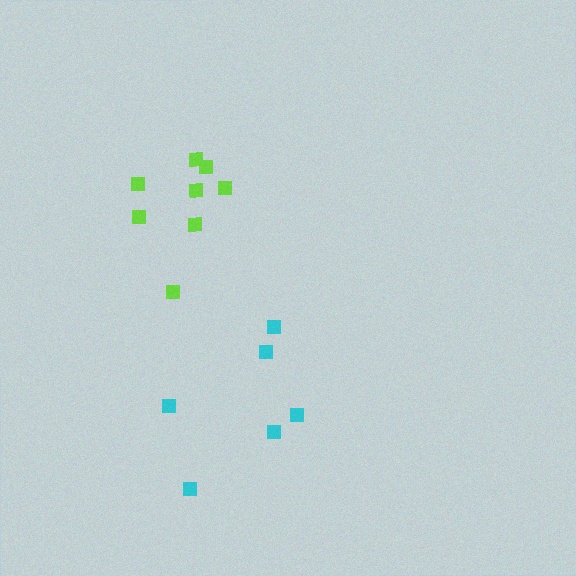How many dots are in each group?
Group 1: 8 dots, Group 2: 6 dots (14 total).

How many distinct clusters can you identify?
There are 2 distinct clusters.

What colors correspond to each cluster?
The clusters are colored: lime, cyan.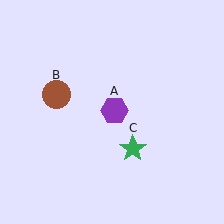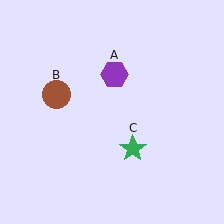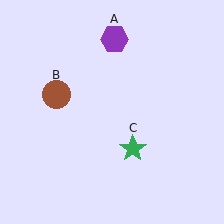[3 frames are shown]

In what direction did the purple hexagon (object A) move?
The purple hexagon (object A) moved up.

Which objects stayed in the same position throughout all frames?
Brown circle (object B) and green star (object C) remained stationary.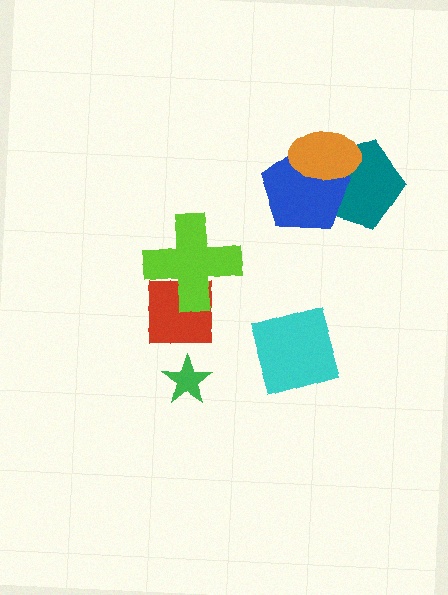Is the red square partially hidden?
Yes, it is partially covered by another shape.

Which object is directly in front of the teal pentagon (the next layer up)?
The blue pentagon is directly in front of the teal pentagon.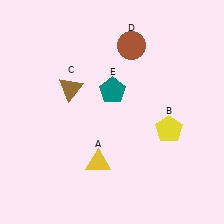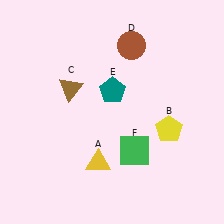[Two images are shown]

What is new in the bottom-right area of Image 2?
A green square (F) was added in the bottom-right area of Image 2.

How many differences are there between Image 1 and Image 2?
There is 1 difference between the two images.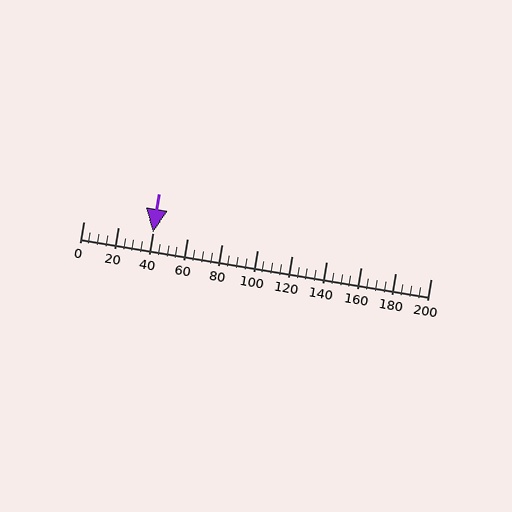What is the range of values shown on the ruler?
The ruler shows values from 0 to 200.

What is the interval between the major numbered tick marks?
The major tick marks are spaced 20 units apart.